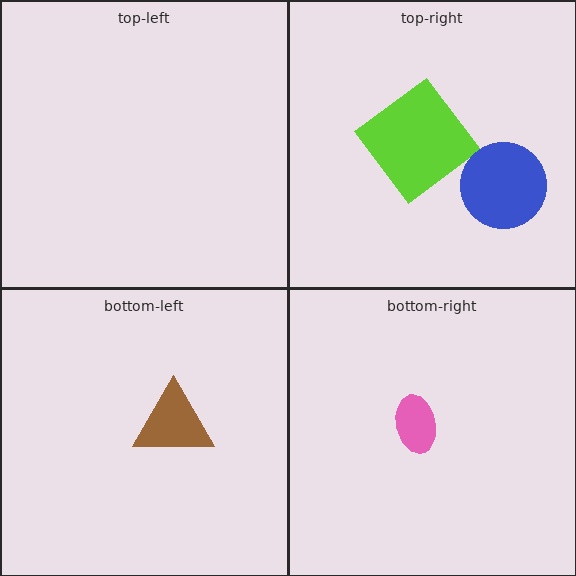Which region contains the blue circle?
The top-right region.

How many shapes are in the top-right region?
2.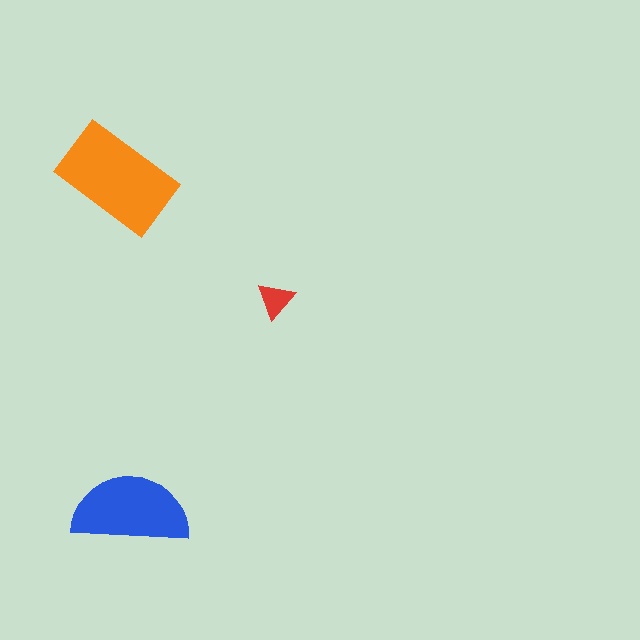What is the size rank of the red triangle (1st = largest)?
3rd.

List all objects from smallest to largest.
The red triangle, the blue semicircle, the orange rectangle.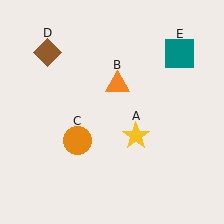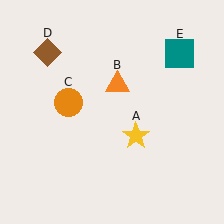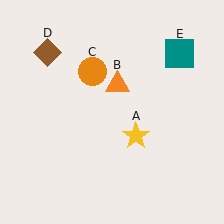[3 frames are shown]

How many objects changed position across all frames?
1 object changed position: orange circle (object C).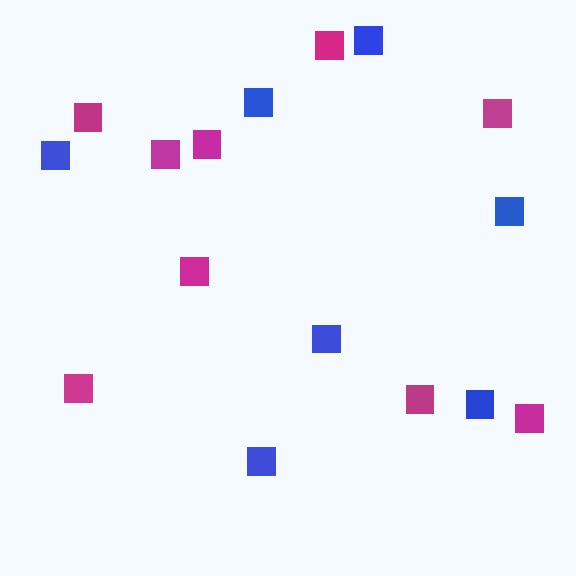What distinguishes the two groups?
There are 2 groups: one group of blue squares (7) and one group of magenta squares (9).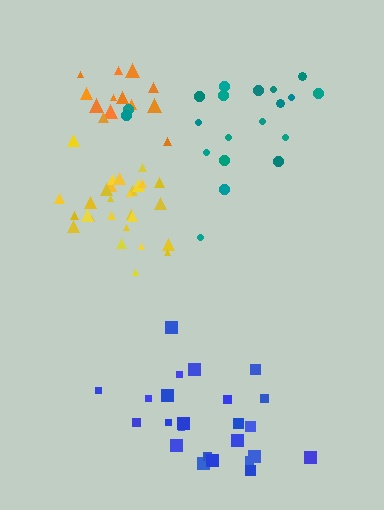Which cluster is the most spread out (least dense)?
Teal.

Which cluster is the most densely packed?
Yellow.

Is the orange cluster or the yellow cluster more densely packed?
Yellow.